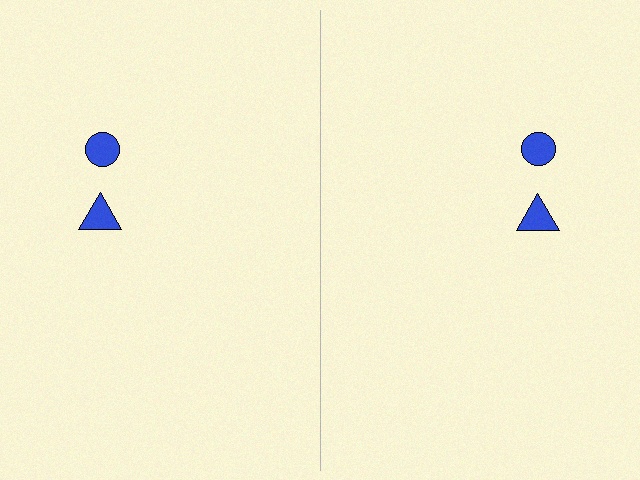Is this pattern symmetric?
Yes, this pattern has bilateral (reflection) symmetry.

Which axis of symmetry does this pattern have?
The pattern has a vertical axis of symmetry running through the center of the image.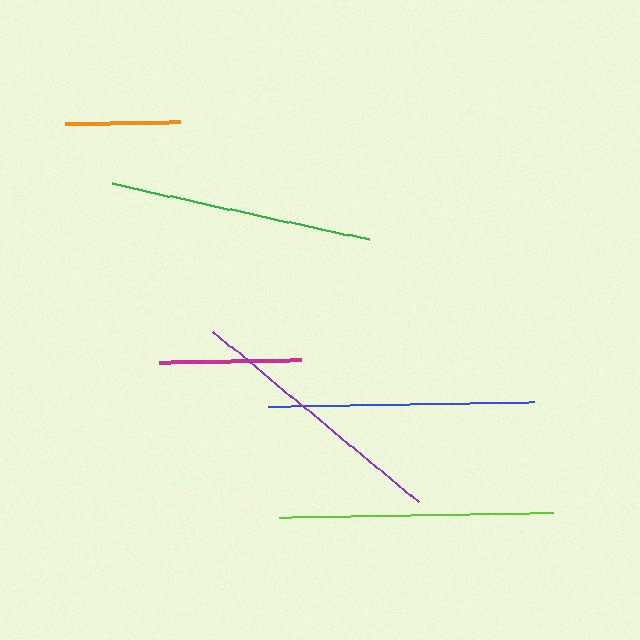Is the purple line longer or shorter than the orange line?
The purple line is longer than the orange line.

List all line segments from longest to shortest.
From longest to shortest: lime, purple, blue, green, magenta, orange.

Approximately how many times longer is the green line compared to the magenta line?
The green line is approximately 1.9 times the length of the magenta line.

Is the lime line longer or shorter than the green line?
The lime line is longer than the green line.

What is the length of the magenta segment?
The magenta segment is approximately 141 pixels long.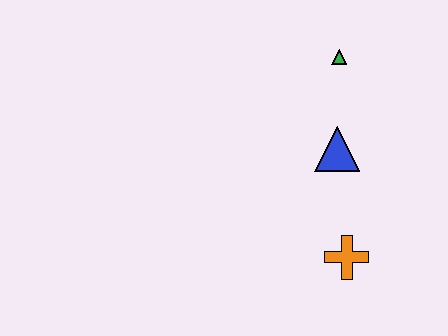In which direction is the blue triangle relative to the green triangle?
The blue triangle is below the green triangle.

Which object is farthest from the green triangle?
The orange cross is farthest from the green triangle.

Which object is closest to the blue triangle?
The green triangle is closest to the blue triangle.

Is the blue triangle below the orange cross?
No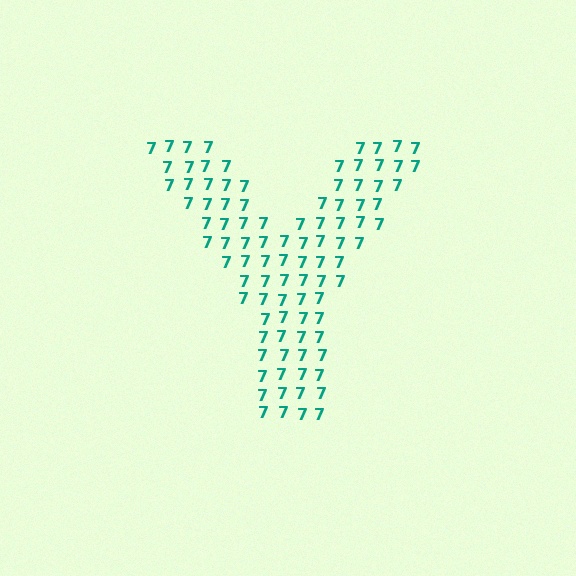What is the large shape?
The large shape is the letter Y.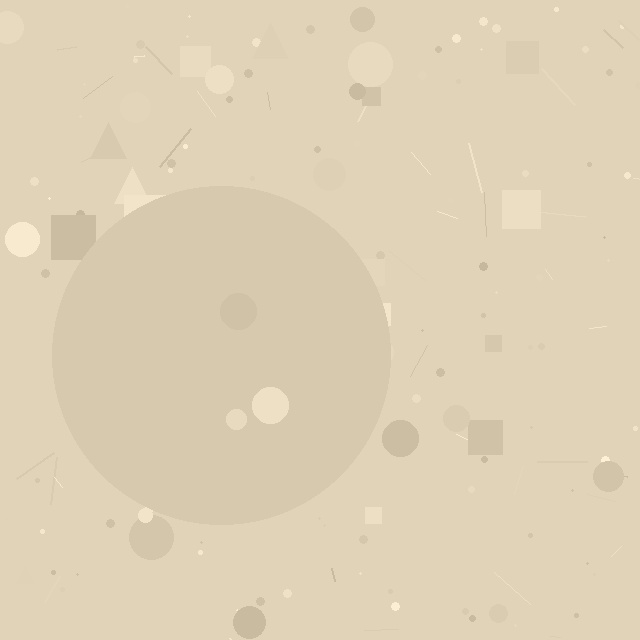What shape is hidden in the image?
A circle is hidden in the image.